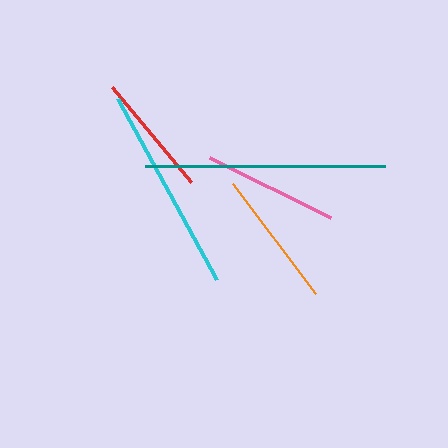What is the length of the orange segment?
The orange segment is approximately 138 pixels long.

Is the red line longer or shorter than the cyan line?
The cyan line is longer than the red line.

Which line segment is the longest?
The teal line is the longest at approximately 240 pixels.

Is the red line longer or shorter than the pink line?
The pink line is longer than the red line.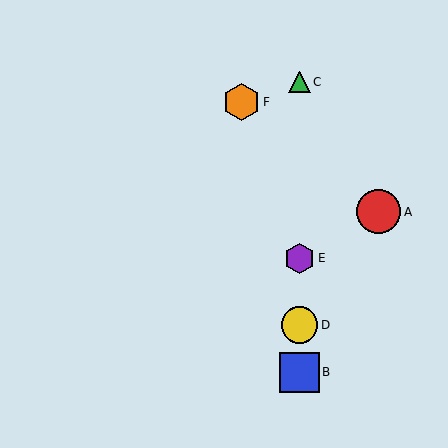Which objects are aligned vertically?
Objects B, C, D, E are aligned vertically.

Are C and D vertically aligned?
Yes, both are at x≈300.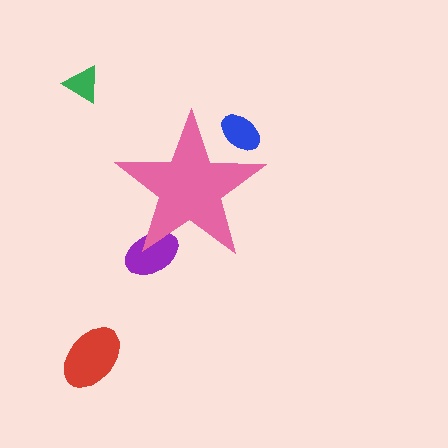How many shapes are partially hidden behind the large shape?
2 shapes are partially hidden.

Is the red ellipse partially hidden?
No, the red ellipse is fully visible.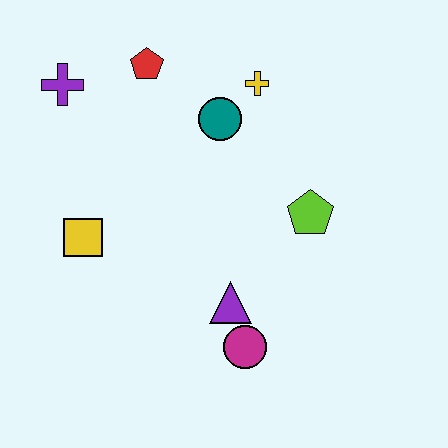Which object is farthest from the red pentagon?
The magenta circle is farthest from the red pentagon.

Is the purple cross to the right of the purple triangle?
No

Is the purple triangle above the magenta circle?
Yes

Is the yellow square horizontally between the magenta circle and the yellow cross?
No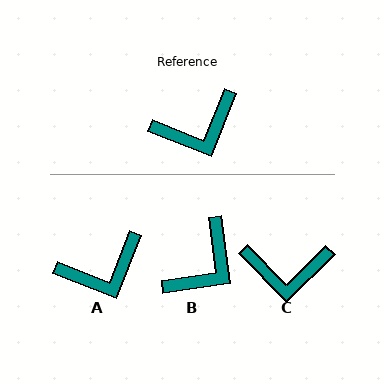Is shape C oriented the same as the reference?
No, it is off by about 24 degrees.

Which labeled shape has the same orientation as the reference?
A.